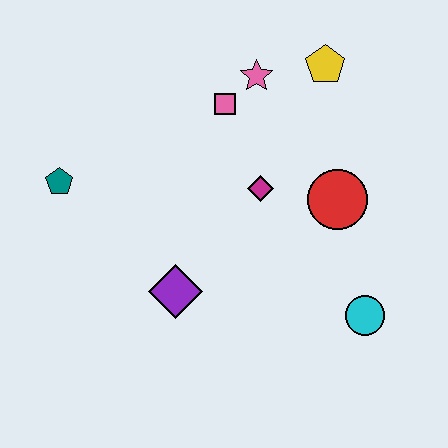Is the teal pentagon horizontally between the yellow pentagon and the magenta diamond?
No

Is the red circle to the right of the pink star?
Yes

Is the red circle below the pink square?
Yes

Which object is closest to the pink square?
The pink star is closest to the pink square.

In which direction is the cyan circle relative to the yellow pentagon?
The cyan circle is below the yellow pentagon.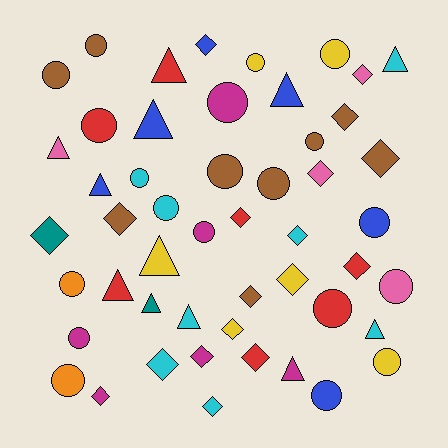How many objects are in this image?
There are 50 objects.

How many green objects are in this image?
There are no green objects.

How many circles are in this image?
There are 20 circles.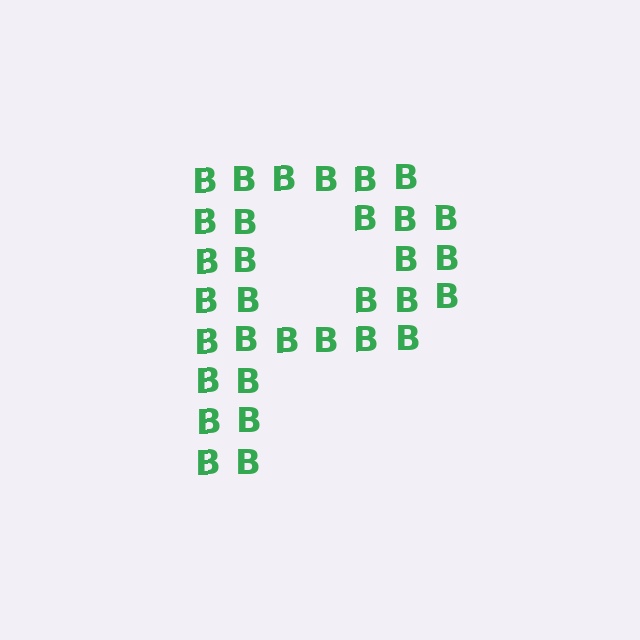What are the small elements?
The small elements are letter B's.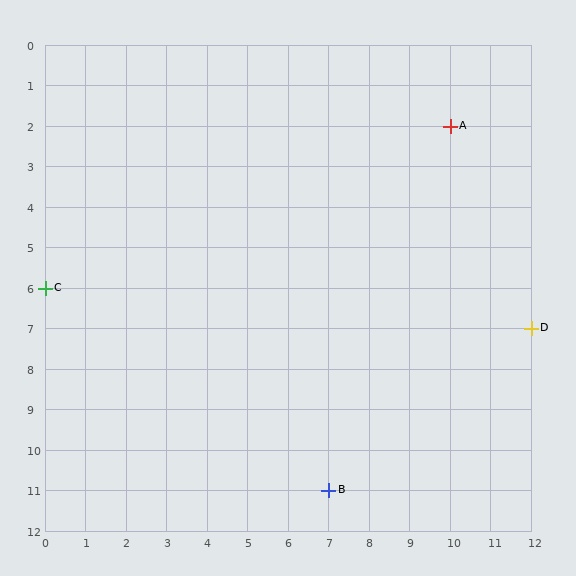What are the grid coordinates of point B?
Point B is at grid coordinates (7, 11).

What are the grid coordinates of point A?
Point A is at grid coordinates (10, 2).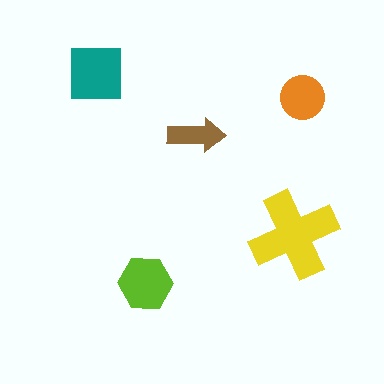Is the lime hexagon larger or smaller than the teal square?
Smaller.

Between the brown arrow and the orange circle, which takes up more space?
The orange circle.